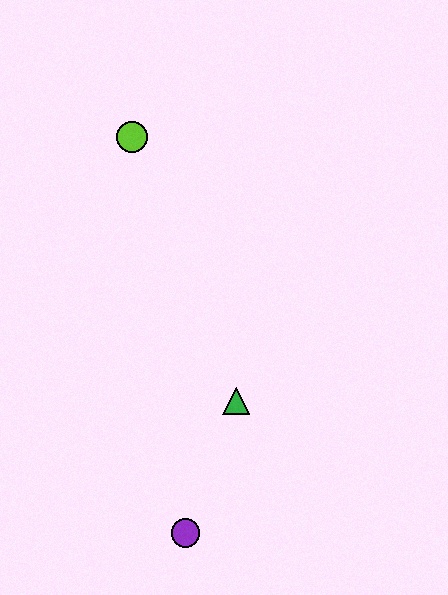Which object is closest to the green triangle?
The purple circle is closest to the green triangle.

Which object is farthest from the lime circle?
The purple circle is farthest from the lime circle.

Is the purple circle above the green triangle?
No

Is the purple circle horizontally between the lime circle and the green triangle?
Yes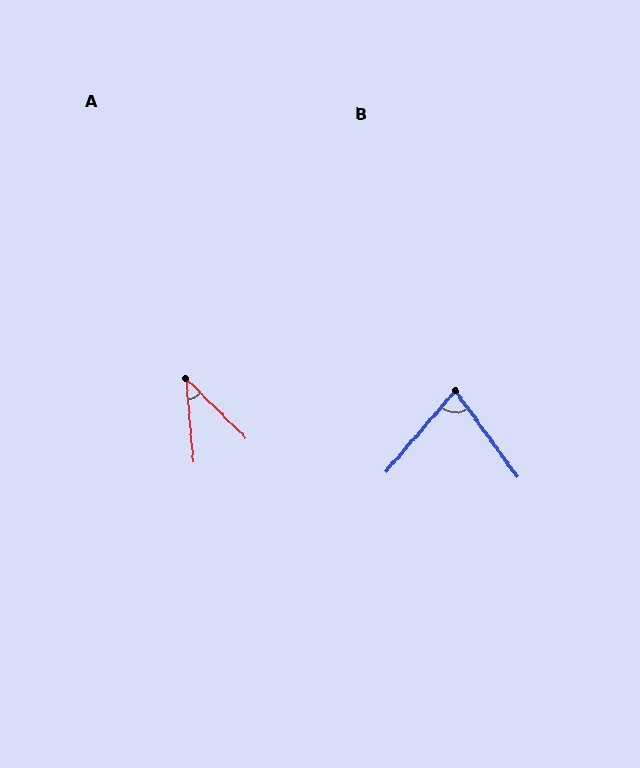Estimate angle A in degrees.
Approximately 40 degrees.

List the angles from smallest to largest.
A (40°), B (77°).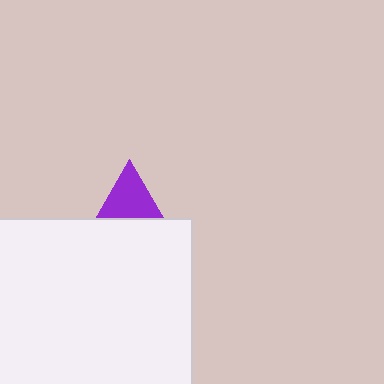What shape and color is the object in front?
The object in front is a white square.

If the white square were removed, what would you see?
You would see the complete purple triangle.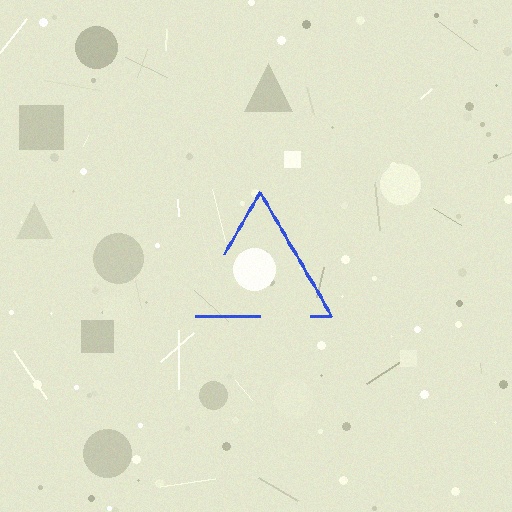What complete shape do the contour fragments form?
The contour fragments form a triangle.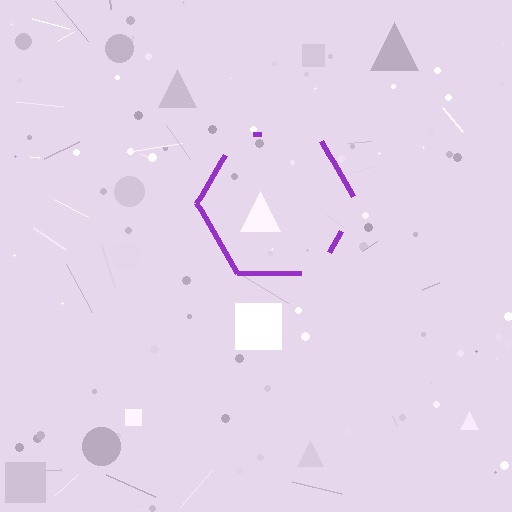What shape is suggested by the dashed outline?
The dashed outline suggests a hexagon.